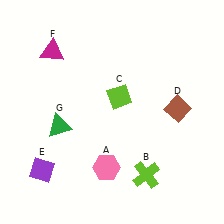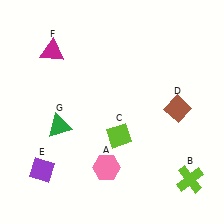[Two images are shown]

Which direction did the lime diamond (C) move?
The lime diamond (C) moved down.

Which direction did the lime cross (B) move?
The lime cross (B) moved right.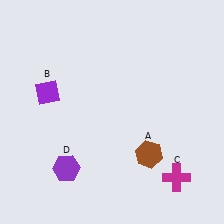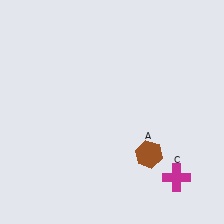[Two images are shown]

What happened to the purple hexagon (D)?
The purple hexagon (D) was removed in Image 2. It was in the bottom-left area of Image 1.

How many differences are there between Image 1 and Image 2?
There are 2 differences between the two images.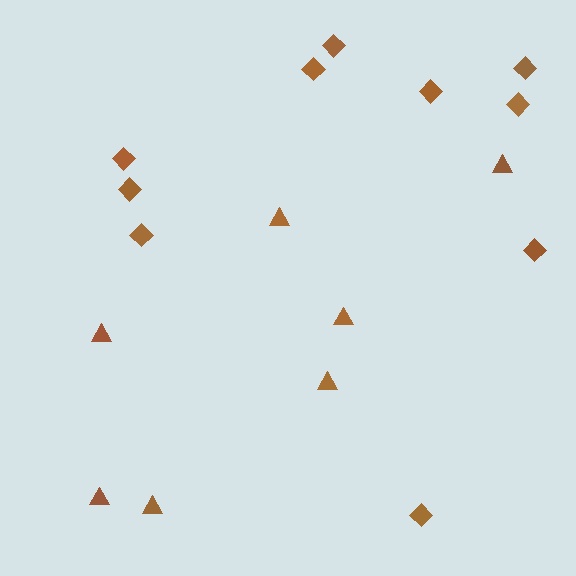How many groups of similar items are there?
There are 2 groups: one group of diamonds (10) and one group of triangles (7).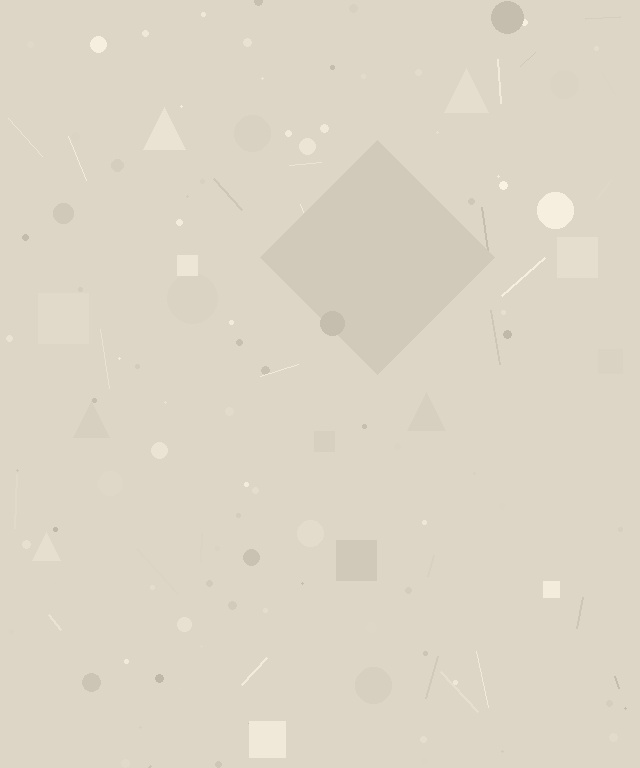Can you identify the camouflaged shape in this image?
The camouflaged shape is a diamond.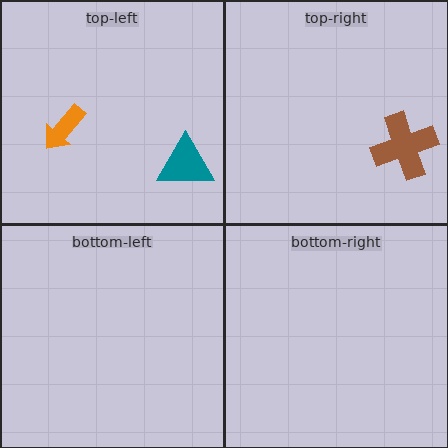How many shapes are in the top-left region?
2.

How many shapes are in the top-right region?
1.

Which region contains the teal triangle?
The top-left region.